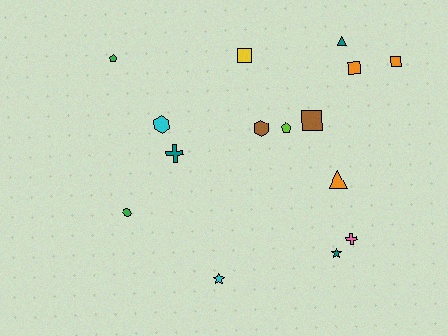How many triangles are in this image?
There are 2 triangles.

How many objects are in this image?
There are 15 objects.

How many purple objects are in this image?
There are no purple objects.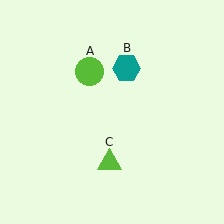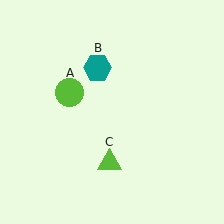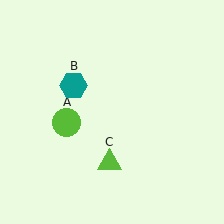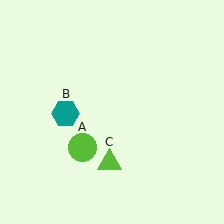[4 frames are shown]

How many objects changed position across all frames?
2 objects changed position: lime circle (object A), teal hexagon (object B).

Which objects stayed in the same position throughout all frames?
Lime triangle (object C) remained stationary.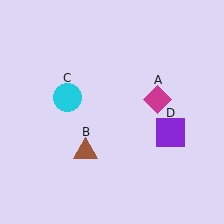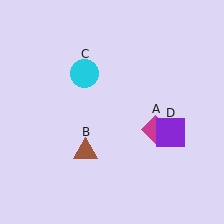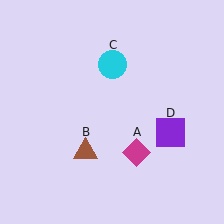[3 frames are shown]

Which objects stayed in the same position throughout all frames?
Brown triangle (object B) and purple square (object D) remained stationary.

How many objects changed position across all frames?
2 objects changed position: magenta diamond (object A), cyan circle (object C).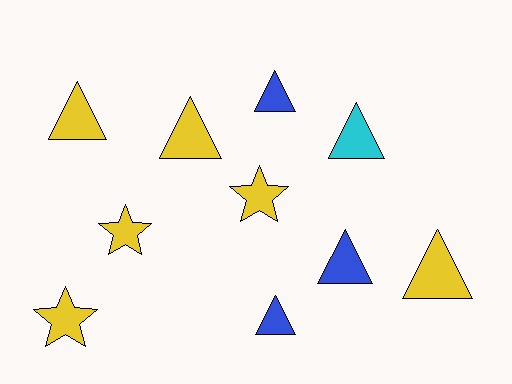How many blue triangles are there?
There are 3 blue triangles.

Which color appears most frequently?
Yellow, with 6 objects.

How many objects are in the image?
There are 10 objects.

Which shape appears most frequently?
Triangle, with 7 objects.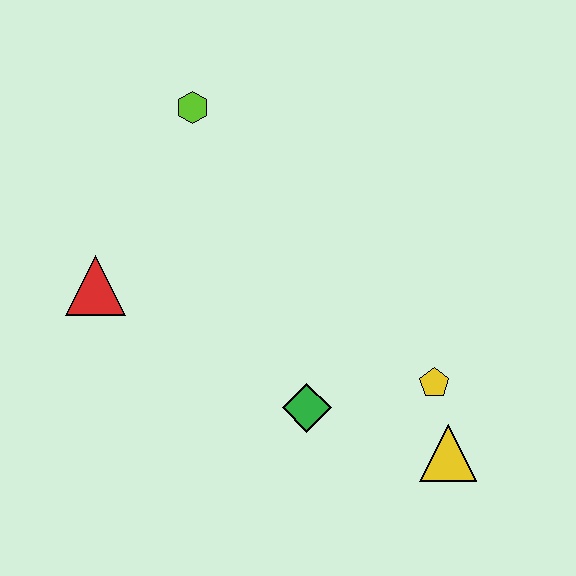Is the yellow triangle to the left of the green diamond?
No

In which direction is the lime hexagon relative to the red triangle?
The lime hexagon is above the red triangle.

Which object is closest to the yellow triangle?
The yellow pentagon is closest to the yellow triangle.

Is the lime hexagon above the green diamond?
Yes